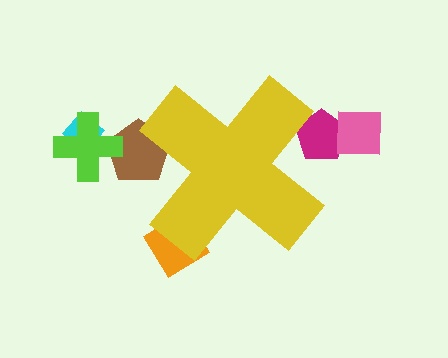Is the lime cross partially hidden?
No, the lime cross is fully visible.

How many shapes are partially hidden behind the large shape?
3 shapes are partially hidden.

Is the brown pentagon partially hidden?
Yes, the brown pentagon is partially hidden behind the yellow cross.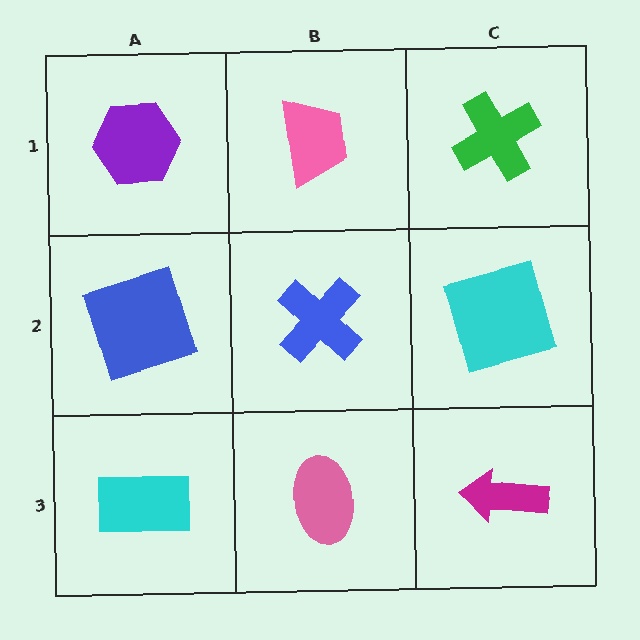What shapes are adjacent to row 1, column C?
A cyan square (row 2, column C), a pink trapezoid (row 1, column B).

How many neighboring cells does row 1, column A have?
2.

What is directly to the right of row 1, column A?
A pink trapezoid.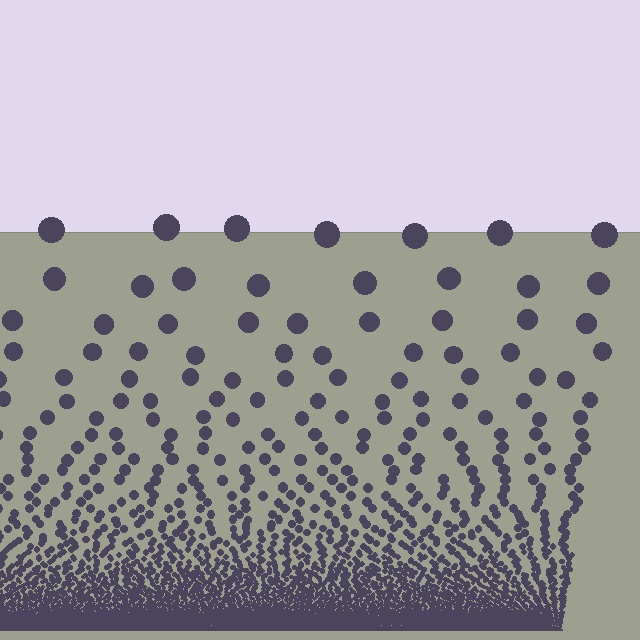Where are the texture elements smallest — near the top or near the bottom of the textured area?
Near the bottom.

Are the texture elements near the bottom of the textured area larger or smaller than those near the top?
Smaller. The gradient is inverted — elements near the bottom are smaller and denser.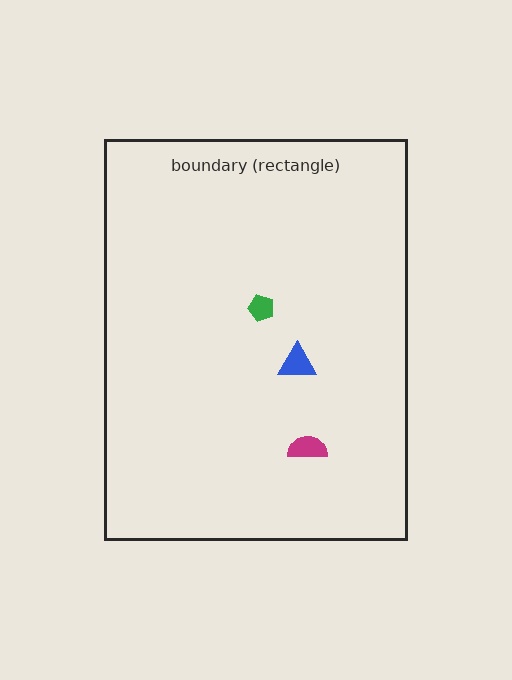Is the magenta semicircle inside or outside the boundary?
Inside.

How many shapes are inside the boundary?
3 inside, 0 outside.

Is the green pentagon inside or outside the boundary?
Inside.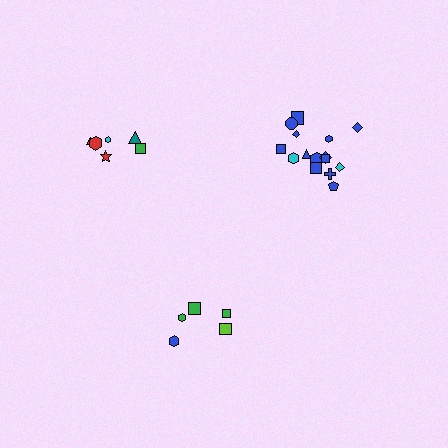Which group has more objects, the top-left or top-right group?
The top-right group.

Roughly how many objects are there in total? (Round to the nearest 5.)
Roughly 25 objects in total.